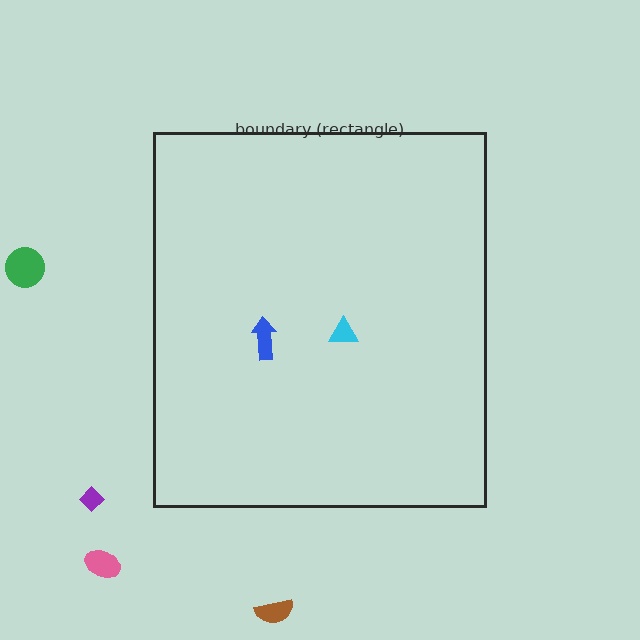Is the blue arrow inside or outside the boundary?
Inside.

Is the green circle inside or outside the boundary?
Outside.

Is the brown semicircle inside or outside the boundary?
Outside.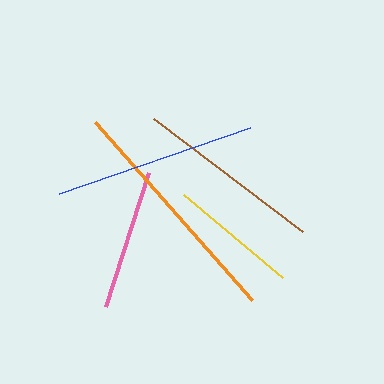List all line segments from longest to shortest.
From longest to shortest: orange, blue, brown, pink, yellow.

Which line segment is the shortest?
The yellow line is the shortest at approximately 129 pixels.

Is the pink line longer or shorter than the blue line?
The blue line is longer than the pink line.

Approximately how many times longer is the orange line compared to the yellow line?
The orange line is approximately 1.8 times the length of the yellow line.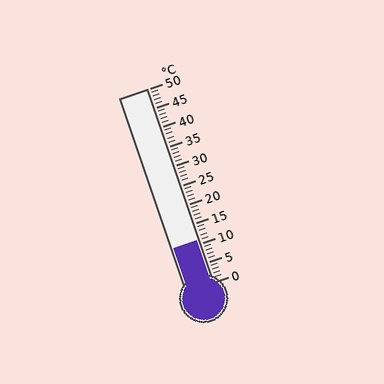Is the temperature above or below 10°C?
The temperature is above 10°C.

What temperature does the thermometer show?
The thermometer shows approximately 11°C.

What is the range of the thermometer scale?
The thermometer scale ranges from 0°C to 50°C.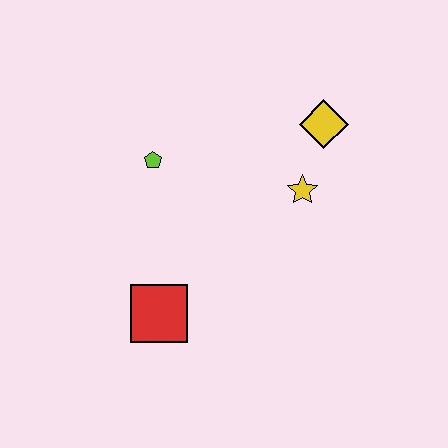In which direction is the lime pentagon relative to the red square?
The lime pentagon is above the red square.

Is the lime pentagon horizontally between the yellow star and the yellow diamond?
No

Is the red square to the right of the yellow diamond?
No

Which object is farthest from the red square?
The yellow diamond is farthest from the red square.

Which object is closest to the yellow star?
The yellow diamond is closest to the yellow star.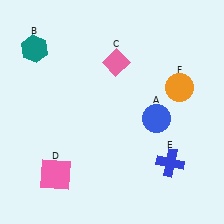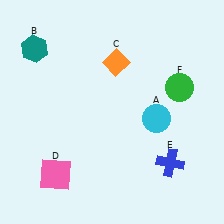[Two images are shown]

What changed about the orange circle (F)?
In Image 1, F is orange. In Image 2, it changed to green.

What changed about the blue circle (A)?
In Image 1, A is blue. In Image 2, it changed to cyan.